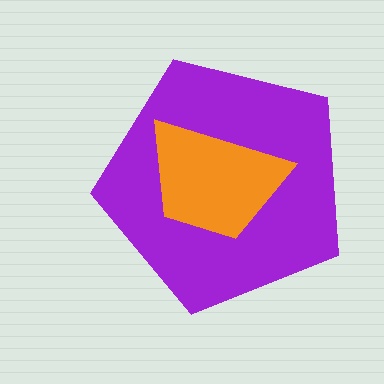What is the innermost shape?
The orange trapezoid.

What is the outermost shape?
The purple pentagon.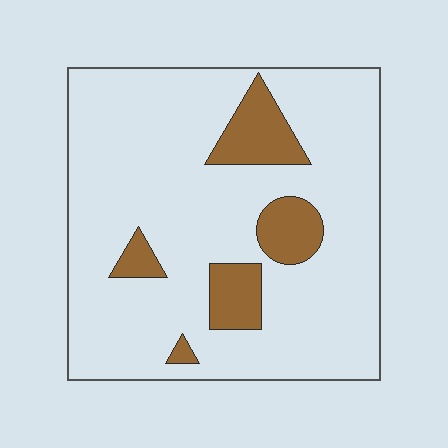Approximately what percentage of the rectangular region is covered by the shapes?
Approximately 15%.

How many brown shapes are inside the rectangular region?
5.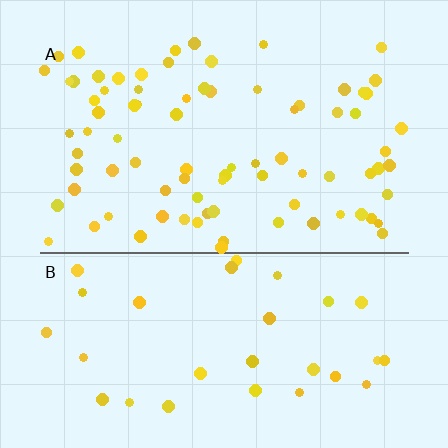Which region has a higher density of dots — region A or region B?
A (the top).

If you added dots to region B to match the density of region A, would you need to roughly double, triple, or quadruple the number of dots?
Approximately triple.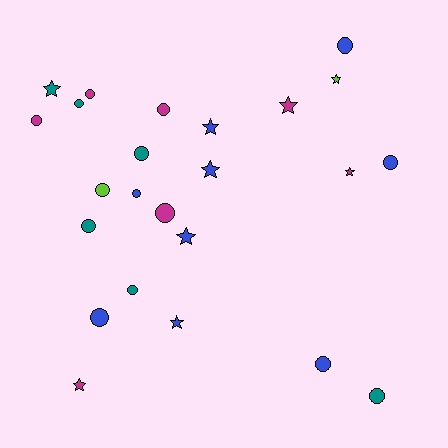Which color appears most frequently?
Blue, with 9 objects.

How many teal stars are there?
There is 1 teal star.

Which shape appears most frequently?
Circle, with 15 objects.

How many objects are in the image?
There are 24 objects.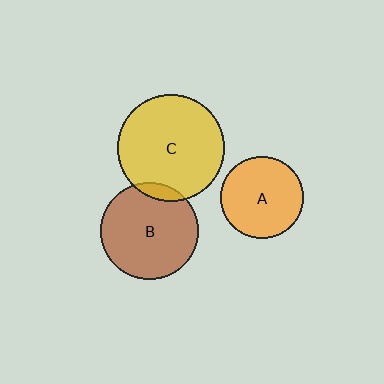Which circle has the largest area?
Circle C (yellow).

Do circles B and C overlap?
Yes.